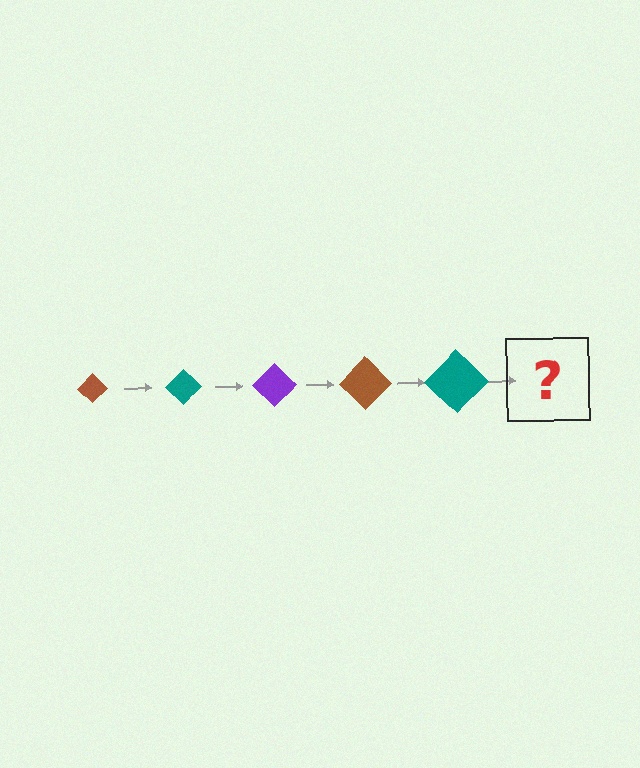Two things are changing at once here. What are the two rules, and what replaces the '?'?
The two rules are that the diamond grows larger each step and the color cycles through brown, teal, and purple. The '?' should be a purple diamond, larger than the previous one.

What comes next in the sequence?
The next element should be a purple diamond, larger than the previous one.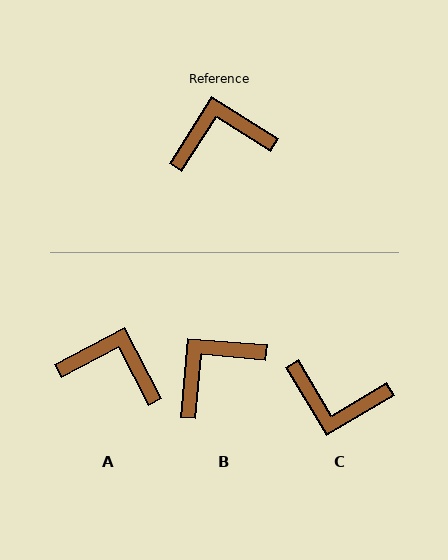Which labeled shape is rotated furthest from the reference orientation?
C, about 153 degrees away.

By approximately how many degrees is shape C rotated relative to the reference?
Approximately 153 degrees counter-clockwise.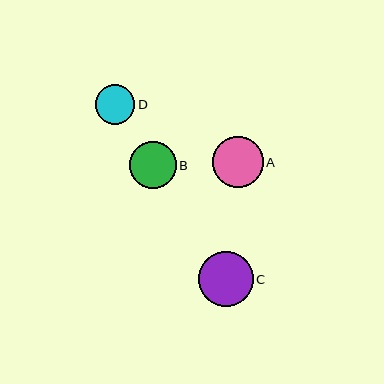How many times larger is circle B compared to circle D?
Circle B is approximately 1.2 times the size of circle D.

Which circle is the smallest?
Circle D is the smallest with a size of approximately 40 pixels.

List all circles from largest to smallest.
From largest to smallest: C, A, B, D.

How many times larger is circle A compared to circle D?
Circle A is approximately 1.3 times the size of circle D.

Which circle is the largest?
Circle C is the largest with a size of approximately 55 pixels.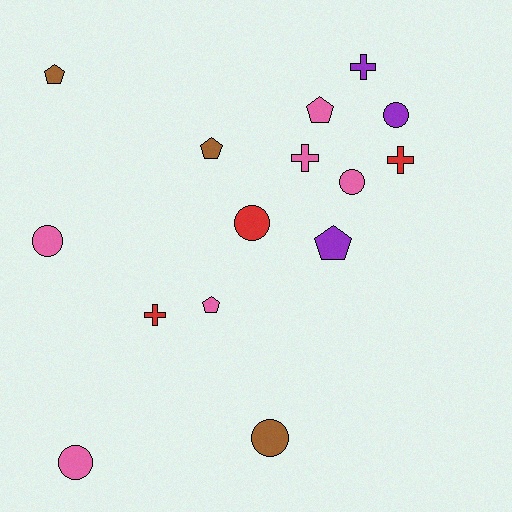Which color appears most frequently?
Pink, with 6 objects.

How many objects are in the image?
There are 15 objects.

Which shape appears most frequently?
Circle, with 6 objects.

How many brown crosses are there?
There are no brown crosses.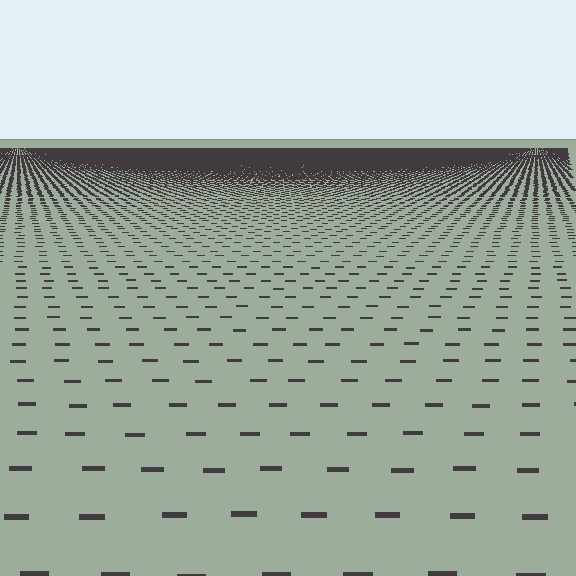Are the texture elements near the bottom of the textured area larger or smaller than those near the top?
Larger. Near the bottom, elements are closer to the viewer and appear at a bigger on-screen size.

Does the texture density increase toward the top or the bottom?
Density increases toward the top.